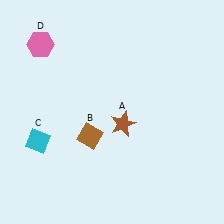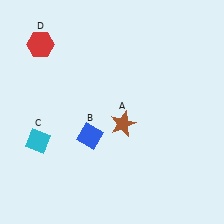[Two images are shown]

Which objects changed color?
B changed from brown to blue. D changed from pink to red.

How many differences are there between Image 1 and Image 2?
There are 2 differences between the two images.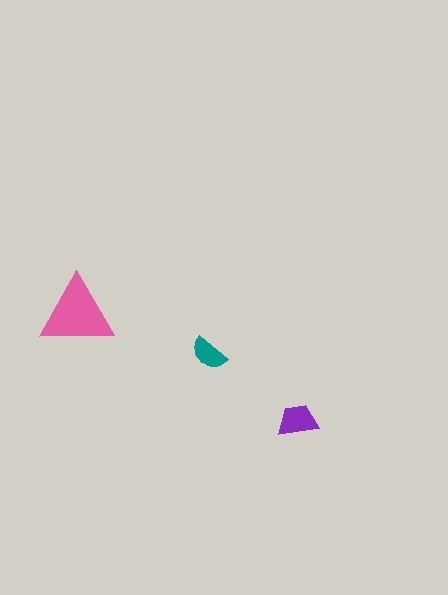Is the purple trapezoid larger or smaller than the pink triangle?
Smaller.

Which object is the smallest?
The teal semicircle.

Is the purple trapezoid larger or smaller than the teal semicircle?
Larger.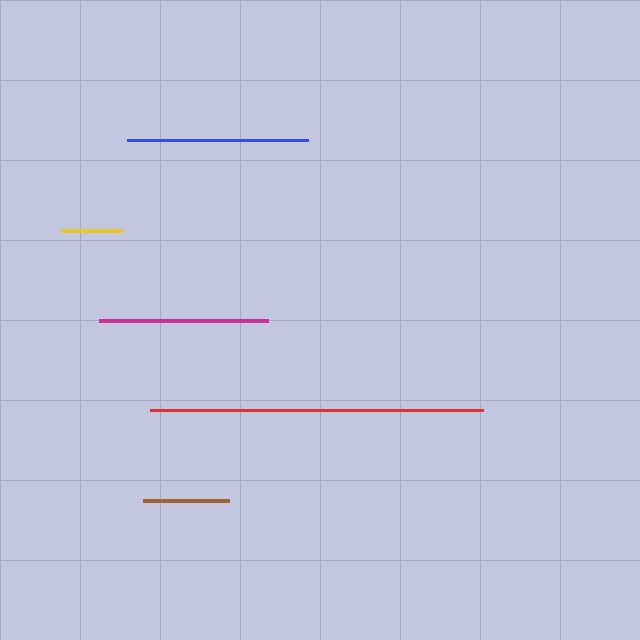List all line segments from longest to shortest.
From longest to shortest: red, blue, magenta, brown, yellow.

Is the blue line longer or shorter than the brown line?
The blue line is longer than the brown line.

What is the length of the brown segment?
The brown segment is approximately 85 pixels long.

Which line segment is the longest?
The red line is the longest at approximately 333 pixels.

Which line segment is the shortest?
The yellow line is the shortest at approximately 61 pixels.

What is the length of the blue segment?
The blue segment is approximately 181 pixels long.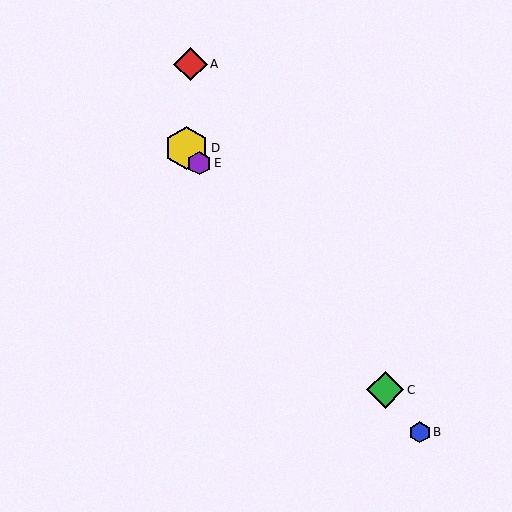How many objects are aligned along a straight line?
4 objects (B, C, D, E) are aligned along a straight line.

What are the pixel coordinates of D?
Object D is at (187, 148).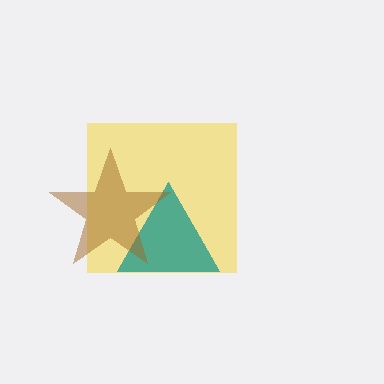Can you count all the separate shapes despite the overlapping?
Yes, there are 3 separate shapes.